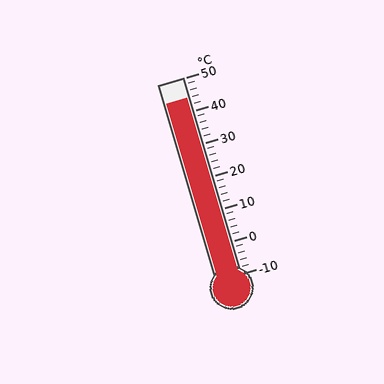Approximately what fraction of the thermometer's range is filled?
The thermometer is filled to approximately 90% of its range.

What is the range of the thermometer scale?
The thermometer scale ranges from -10°C to 50°C.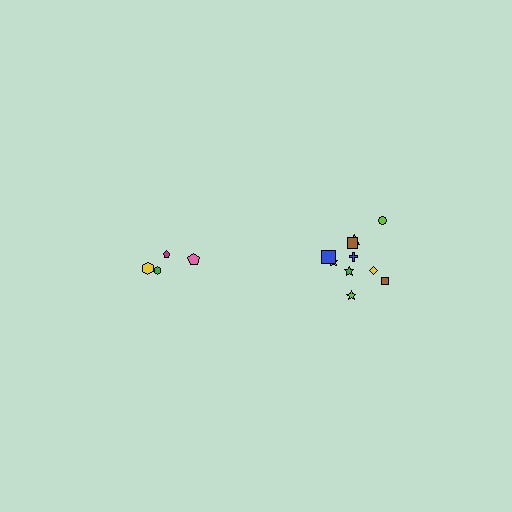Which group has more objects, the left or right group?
The right group.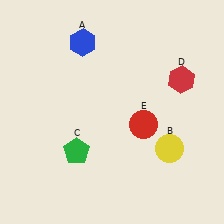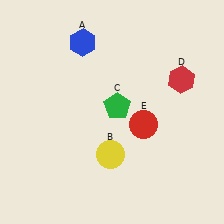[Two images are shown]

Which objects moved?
The objects that moved are: the yellow circle (B), the green pentagon (C).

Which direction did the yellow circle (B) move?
The yellow circle (B) moved left.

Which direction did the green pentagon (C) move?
The green pentagon (C) moved up.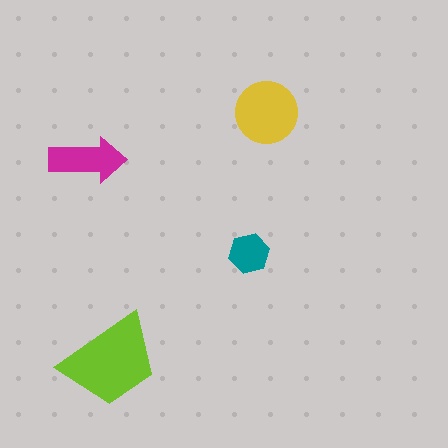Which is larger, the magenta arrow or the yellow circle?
The yellow circle.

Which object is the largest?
The lime trapezoid.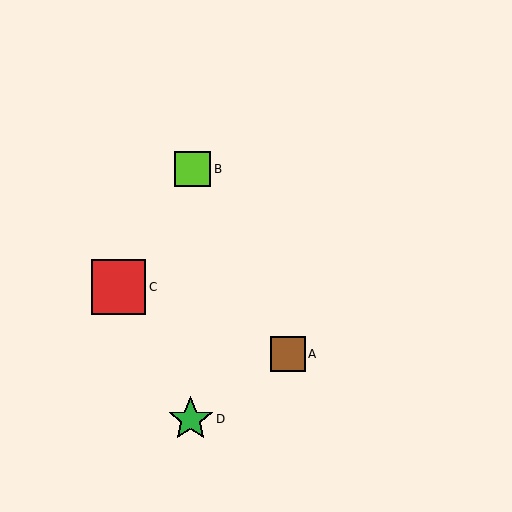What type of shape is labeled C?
Shape C is a red square.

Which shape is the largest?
The red square (labeled C) is the largest.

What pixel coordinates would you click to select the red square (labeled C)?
Click at (118, 287) to select the red square C.